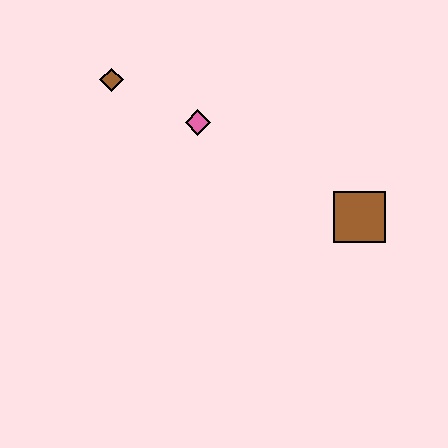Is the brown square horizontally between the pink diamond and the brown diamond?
No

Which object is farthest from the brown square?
The brown diamond is farthest from the brown square.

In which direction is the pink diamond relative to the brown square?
The pink diamond is to the left of the brown square.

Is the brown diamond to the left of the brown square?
Yes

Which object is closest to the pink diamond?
The brown diamond is closest to the pink diamond.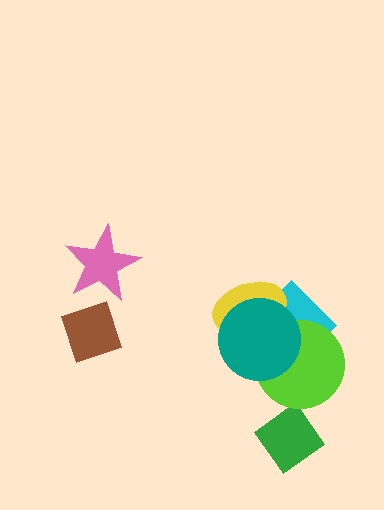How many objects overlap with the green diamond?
0 objects overlap with the green diamond.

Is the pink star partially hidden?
No, no other shape covers it.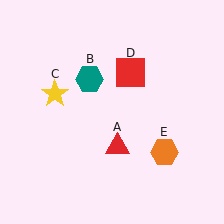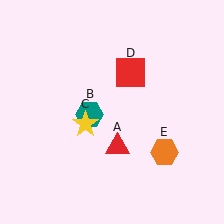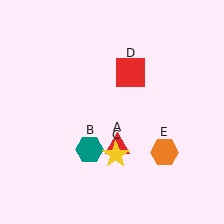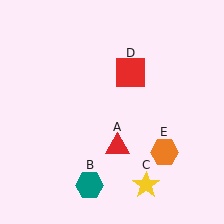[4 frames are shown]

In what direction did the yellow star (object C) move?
The yellow star (object C) moved down and to the right.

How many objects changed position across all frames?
2 objects changed position: teal hexagon (object B), yellow star (object C).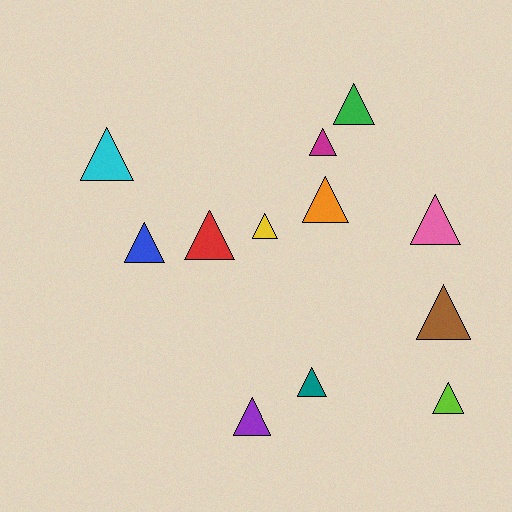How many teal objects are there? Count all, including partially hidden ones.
There is 1 teal object.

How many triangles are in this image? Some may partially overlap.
There are 12 triangles.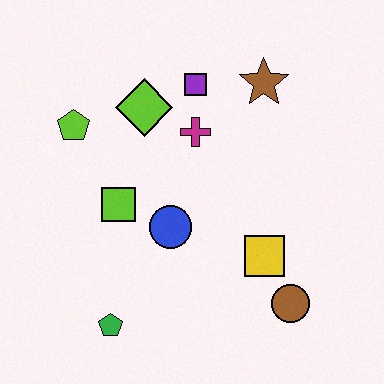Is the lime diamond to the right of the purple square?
No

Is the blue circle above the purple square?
No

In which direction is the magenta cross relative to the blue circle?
The magenta cross is above the blue circle.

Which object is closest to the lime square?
The blue circle is closest to the lime square.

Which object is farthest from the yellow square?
The lime pentagon is farthest from the yellow square.